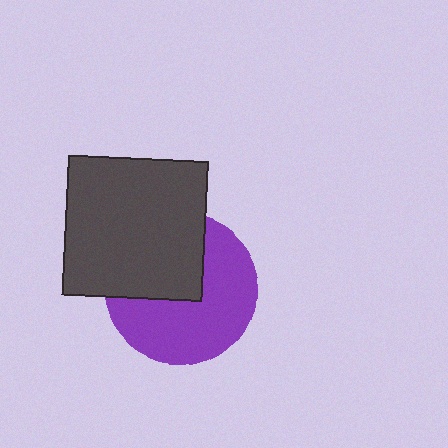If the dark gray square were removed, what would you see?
You would see the complete purple circle.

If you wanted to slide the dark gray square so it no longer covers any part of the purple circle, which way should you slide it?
Slide it toward the upper-left — that is the most direct way to separate the two shapes.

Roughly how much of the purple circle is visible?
About half of it is visible (roughly 59%).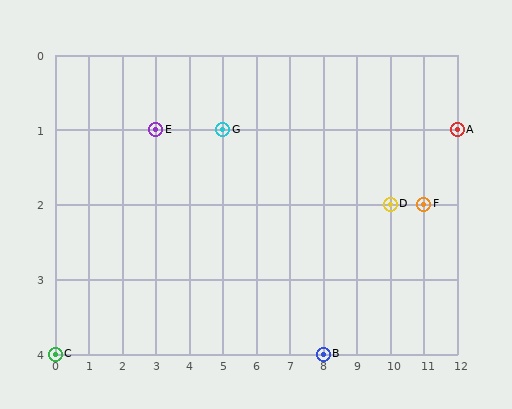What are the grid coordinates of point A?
Point A is at grid coordinates (12, 1).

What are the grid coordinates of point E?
Point E is at grid coordinates (3, 1).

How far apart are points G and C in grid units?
Points G and C are 5 columns and 3 rows apart (about 5.8 grid units diagonally).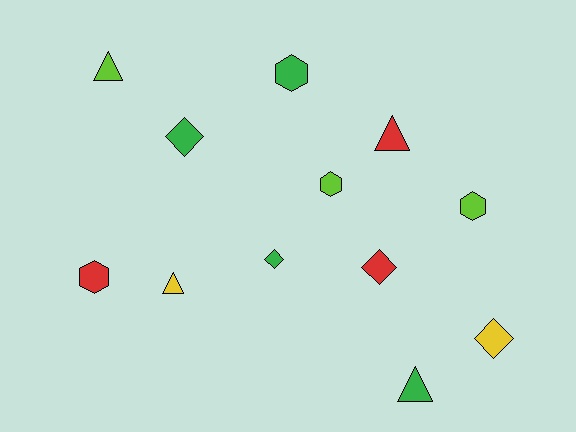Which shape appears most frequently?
Hexagon, with 4 objects.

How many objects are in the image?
There are 12 objects.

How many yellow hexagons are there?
There are no yellow hexagons.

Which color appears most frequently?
Green, with 4 objects.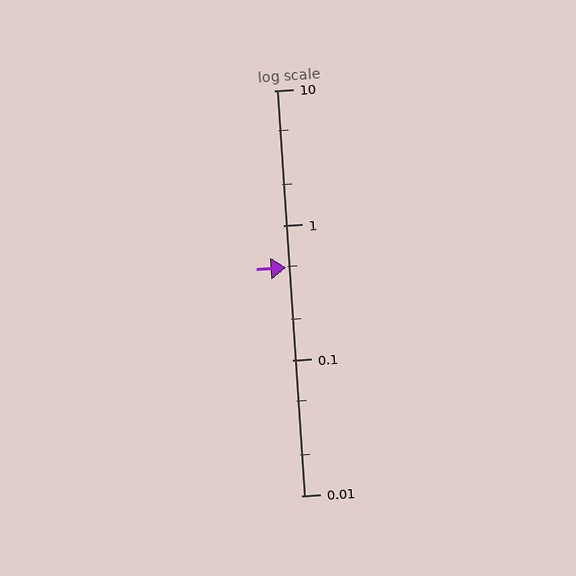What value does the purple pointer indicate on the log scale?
The pointer indicates approximately 0.49.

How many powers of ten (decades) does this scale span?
The scale spans 3 decades, from 0.01 to 10.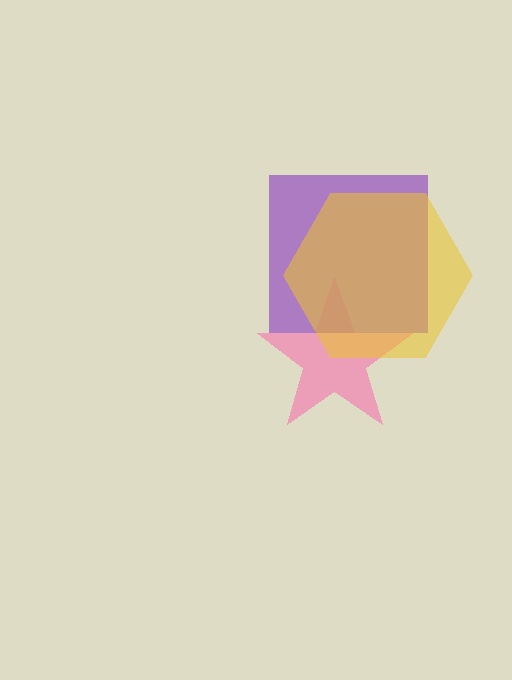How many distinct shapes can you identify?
There are 3 distinct shapes: a pink star, a purple square, a yellow hexagon.